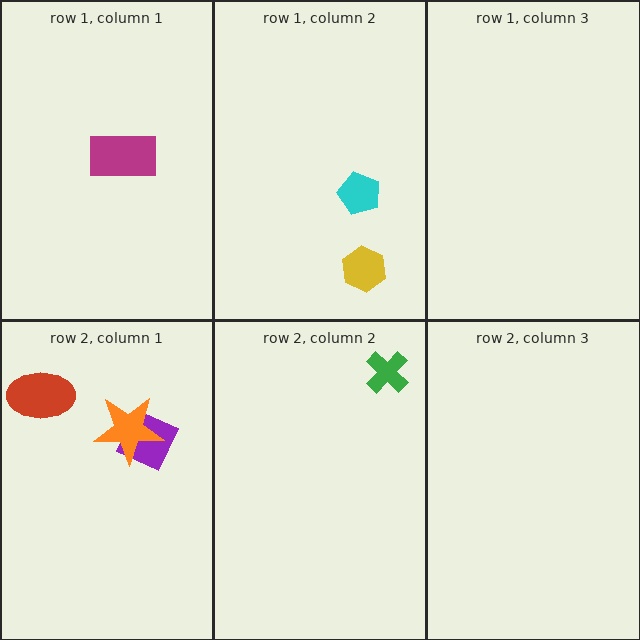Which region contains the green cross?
The row 2, column 2 region.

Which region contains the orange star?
The row 2, column 1 region.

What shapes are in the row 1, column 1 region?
The magenta rectangle.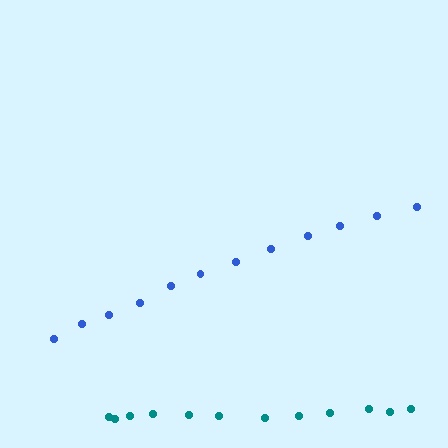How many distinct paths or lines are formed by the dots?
There are 2 distinct paths.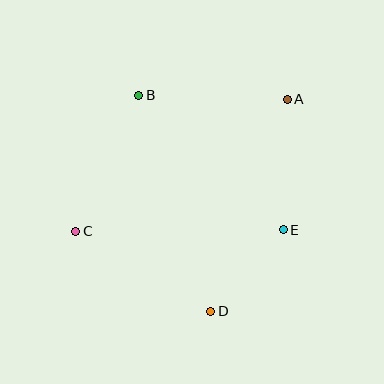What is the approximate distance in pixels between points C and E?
The distance between C and E is approximately 208 pixels.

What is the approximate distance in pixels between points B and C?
The distance between B and C is approximately 150 pixels.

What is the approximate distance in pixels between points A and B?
The distance between A and B is approximately 148 pixels.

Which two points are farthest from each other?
Points A and C are farthest from each other.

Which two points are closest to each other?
Points D and E are closest to each other.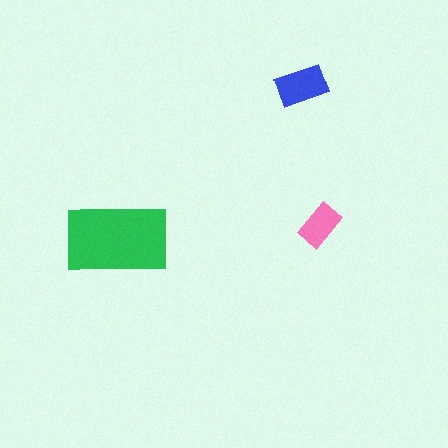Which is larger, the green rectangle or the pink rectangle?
The green one.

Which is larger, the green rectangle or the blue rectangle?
The green one.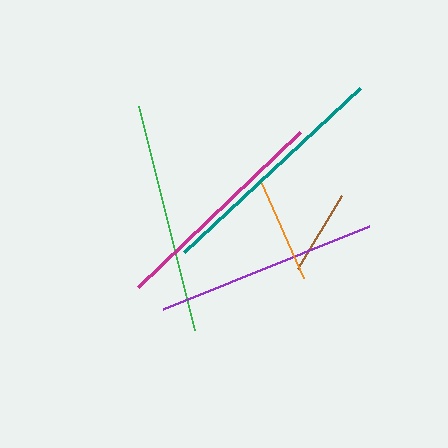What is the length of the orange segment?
The orange segment is approximately 106 pixels long.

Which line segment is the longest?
The teal line is the longest at approximately 241 pixels.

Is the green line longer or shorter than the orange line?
The green line is longer than the orange line.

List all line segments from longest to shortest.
From longest to shortest: teal, green, magenta, purple, orange, brown.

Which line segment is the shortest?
The brown line is the shortest at approximately 86 pixels.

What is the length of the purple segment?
The purple segment is approximately 223 pixels long.